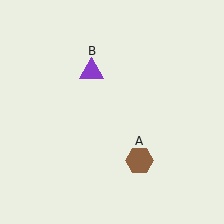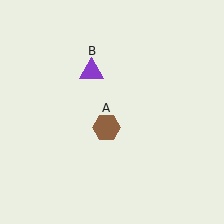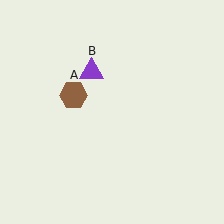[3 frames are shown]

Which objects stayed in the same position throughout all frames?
Purple triangle (object B) remained stationary.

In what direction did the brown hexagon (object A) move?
The brown hexagon (object A) moved up and to the left.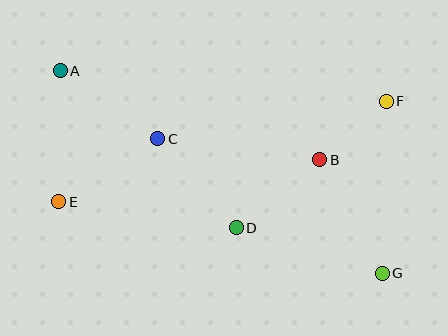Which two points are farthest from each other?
Points A and G are farthest from each other.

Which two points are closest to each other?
Points B and F are closest to each other.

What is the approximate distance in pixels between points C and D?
The distance between C and D is approximately 119 pixels.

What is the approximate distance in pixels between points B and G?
The distance between B and G is approximately 130 pixels.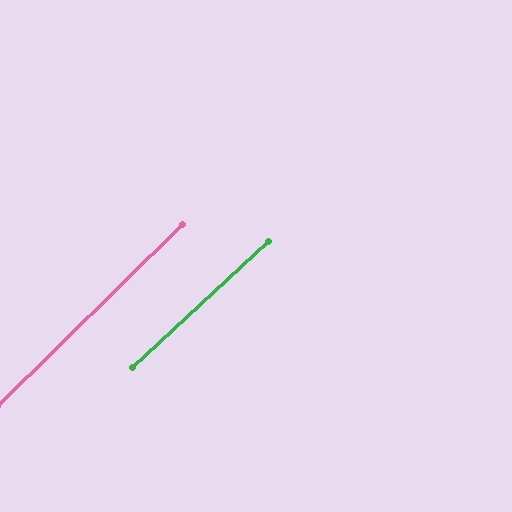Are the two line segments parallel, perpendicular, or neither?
Parallel — their directions differ by only 1.4°.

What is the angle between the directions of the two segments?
Approximately 1 degree.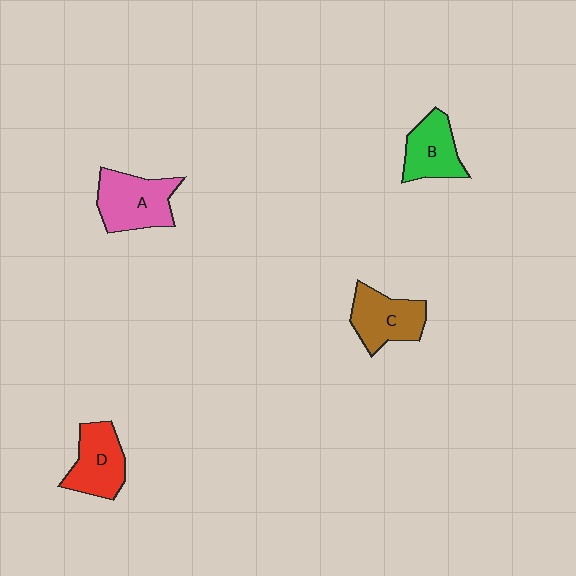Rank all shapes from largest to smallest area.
From largest to smallest: A (pink), C (brown), D (red), B (green).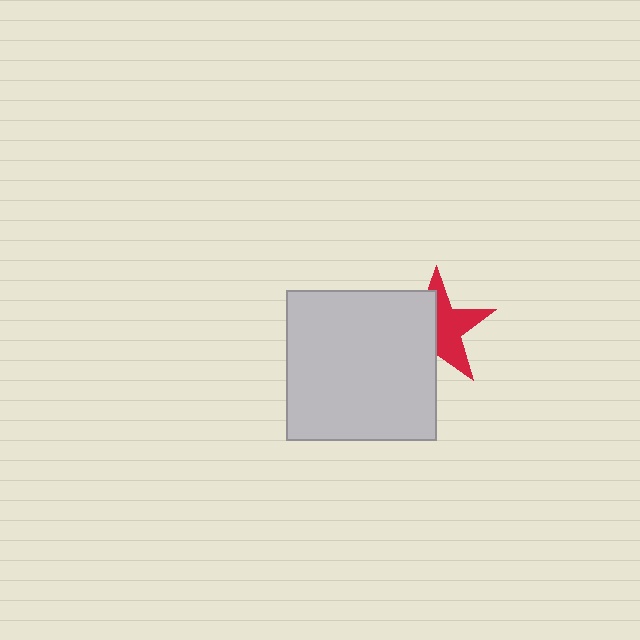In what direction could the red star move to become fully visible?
The red star could move right. That would shift it out from behind the light gray square entirely.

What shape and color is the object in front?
The object in front is a light gray square.